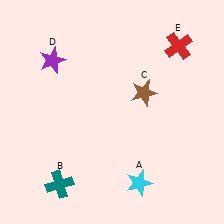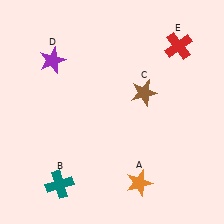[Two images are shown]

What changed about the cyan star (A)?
In Image 1, A is cyan. In Image 2, it changed to orange.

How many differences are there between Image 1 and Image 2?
There is 1 difference between the two images.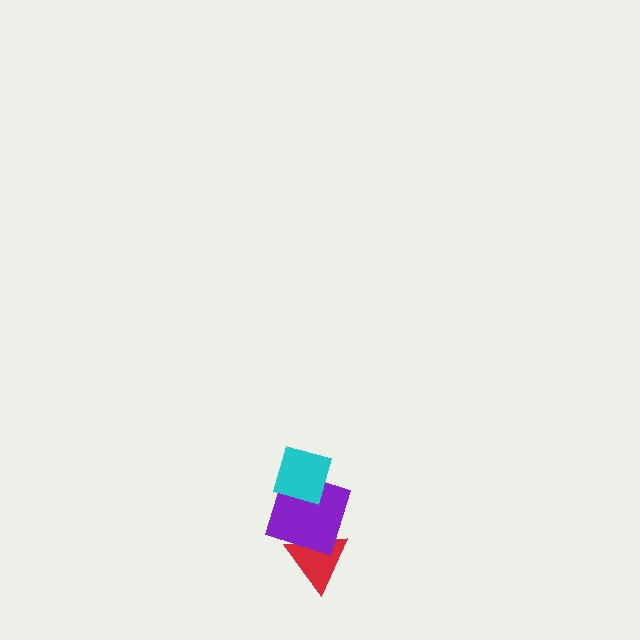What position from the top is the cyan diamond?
The cyan diamond is 1st from the top.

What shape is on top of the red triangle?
The purple square is on top of the red triangle.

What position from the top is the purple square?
The purple square is 2nd from the top.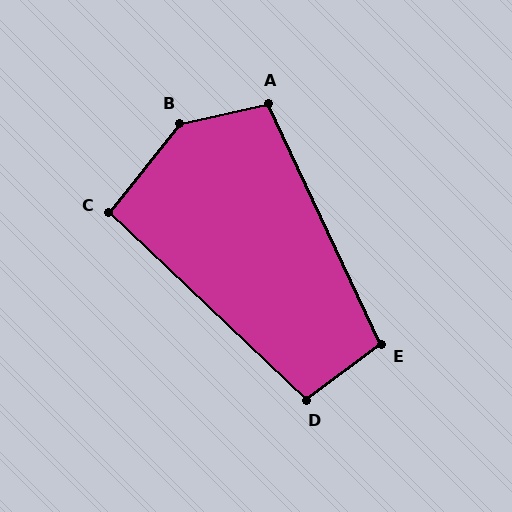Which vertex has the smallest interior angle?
C, at approximately 95 degrees.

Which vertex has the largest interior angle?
B, at approximately 141 degrees.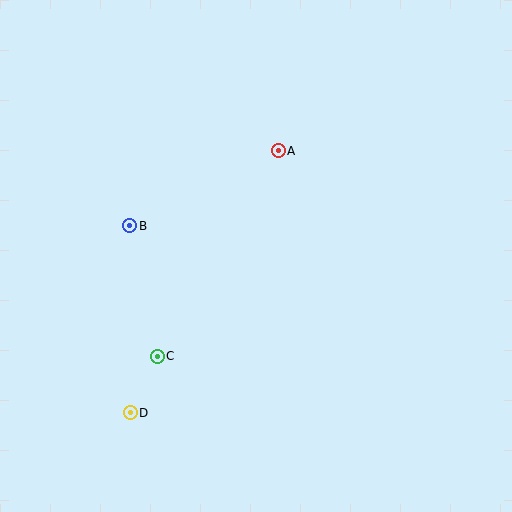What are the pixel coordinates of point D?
Point D is at (130, 413).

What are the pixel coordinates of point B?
Point B is at (130, 226).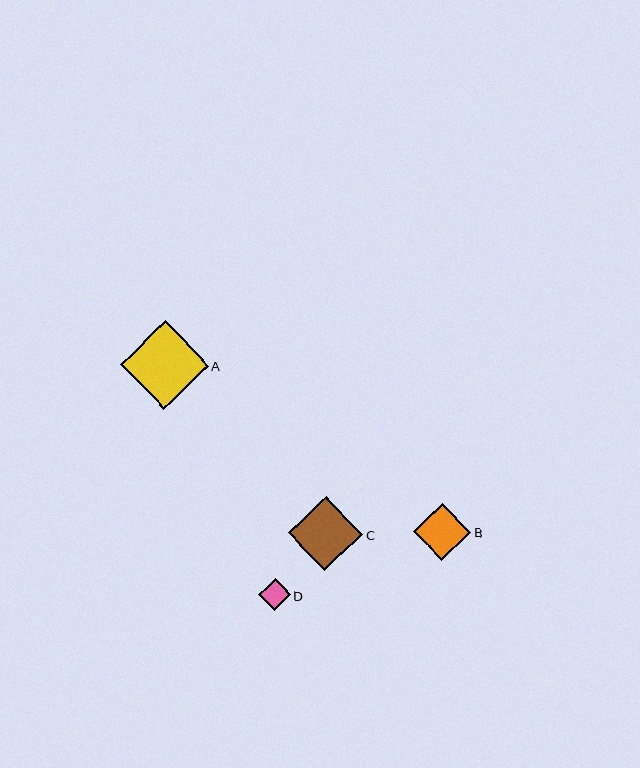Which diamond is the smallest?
Diamond D is the smallest with a size of approximately 32 pixels.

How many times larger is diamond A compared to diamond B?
Diamond A is approximately 1.6 times the size of diamond B.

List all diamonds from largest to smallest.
From largest to smallest: A, C, B, D.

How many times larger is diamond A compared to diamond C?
Diamond A is approximately 1.2 times the size of diamond C.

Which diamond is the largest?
Diamond A is the largest with a size of approximately 88 pixels.